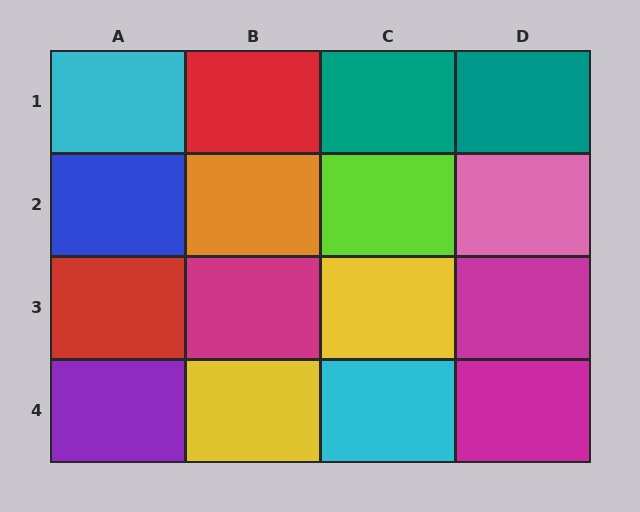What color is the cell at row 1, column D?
Teal.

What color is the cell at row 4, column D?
Magenta.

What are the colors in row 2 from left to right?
Blue, orange, lime, pink.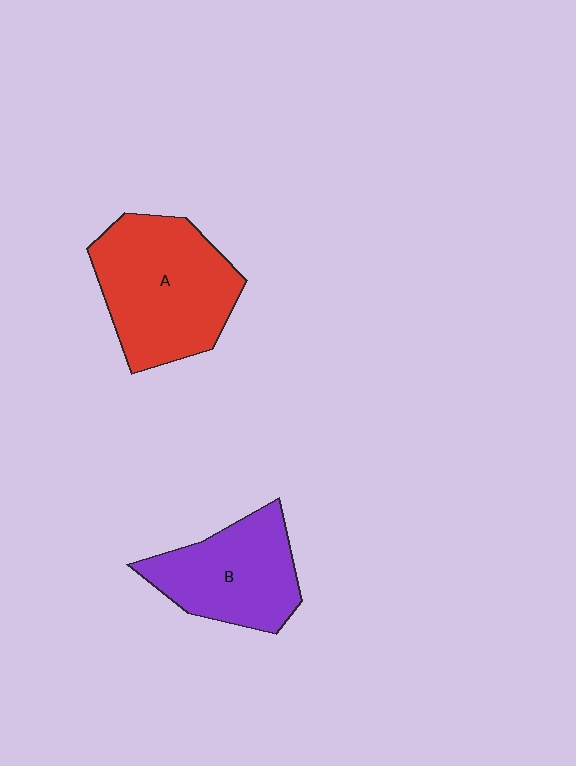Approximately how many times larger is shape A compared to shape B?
Approximately 1.3 times.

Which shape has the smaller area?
Shape B (purple).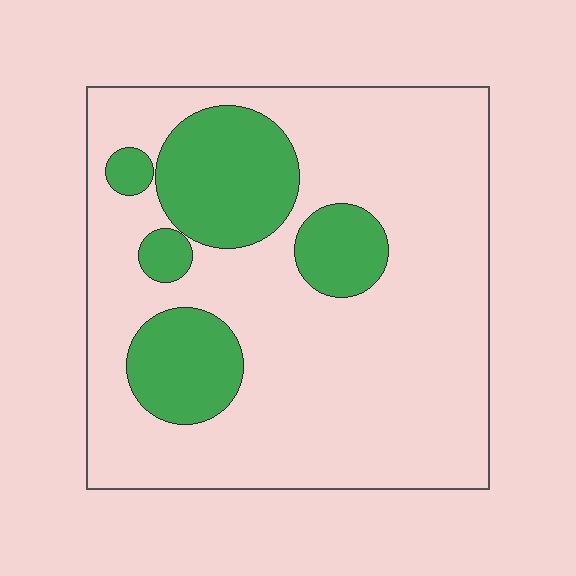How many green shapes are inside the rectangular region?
5.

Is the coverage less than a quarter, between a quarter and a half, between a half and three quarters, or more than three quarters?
Less than a quarter.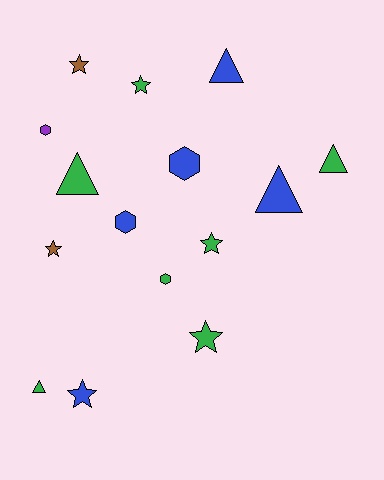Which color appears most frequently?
Green, with 7 objects.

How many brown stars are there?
There are 2 brown stars.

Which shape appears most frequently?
Star, with 6 objects.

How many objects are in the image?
There are 15 objects.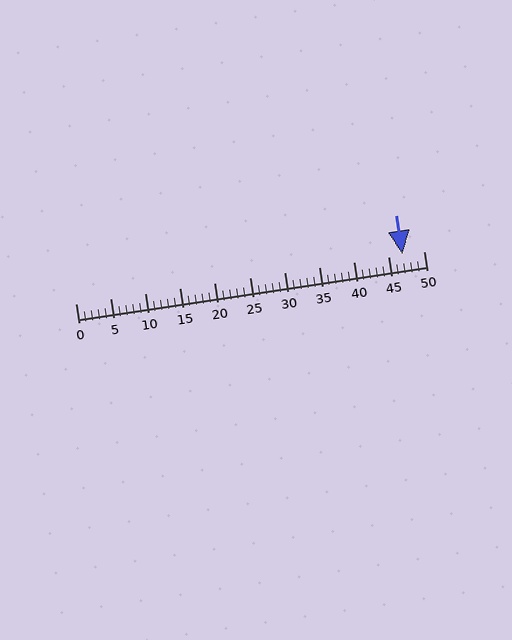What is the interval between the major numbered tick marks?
The major tick marks are spaced 5 units apart.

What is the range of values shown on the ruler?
The ruler shows values from 0 to 50.